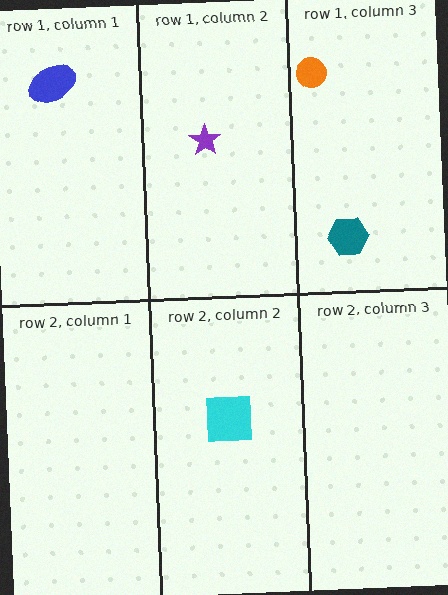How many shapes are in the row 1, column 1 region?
1.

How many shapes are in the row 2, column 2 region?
1.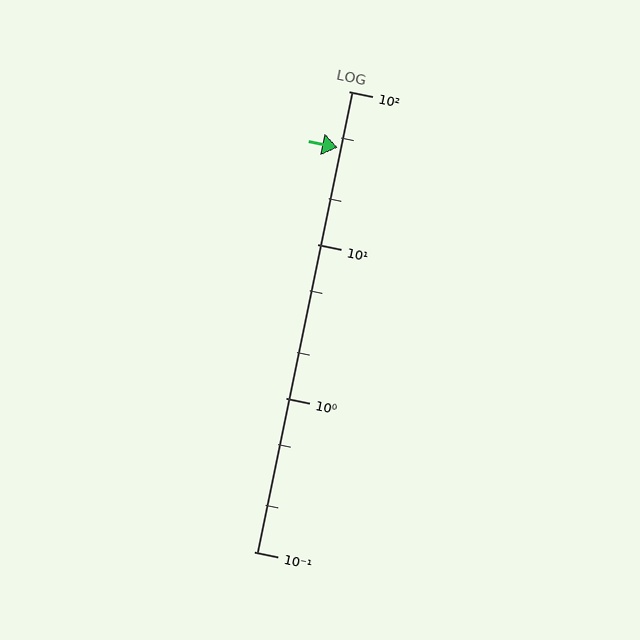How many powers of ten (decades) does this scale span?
The scale spans 3 decades, from 0.1 to 100.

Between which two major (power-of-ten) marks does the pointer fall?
The pointer is between 10 and 100.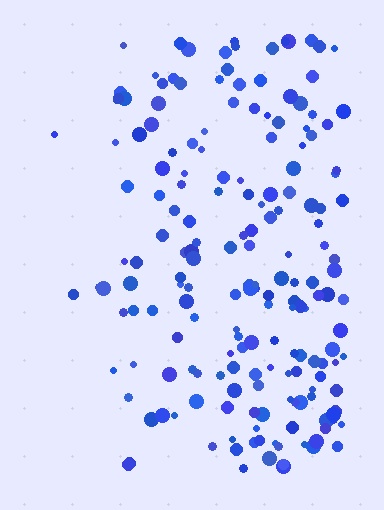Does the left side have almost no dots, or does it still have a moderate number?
Still a moderate number, just noticeably fewer than the right.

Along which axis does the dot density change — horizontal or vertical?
Horizontal.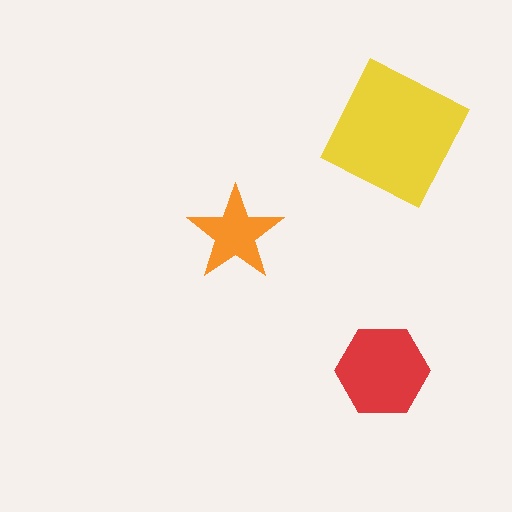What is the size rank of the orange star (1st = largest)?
3rd.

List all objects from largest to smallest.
The yellow square, the red hexagon, the orange star.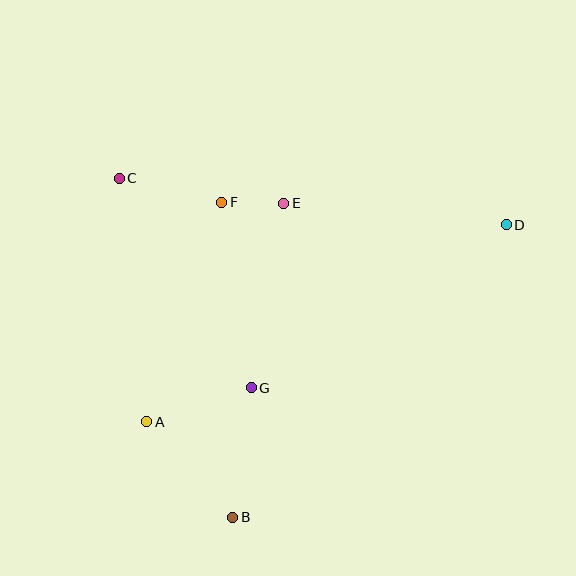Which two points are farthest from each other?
Points A and D are farthest from each other.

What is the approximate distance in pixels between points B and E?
The distance between B and E is approximately 318 pixels.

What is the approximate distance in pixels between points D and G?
The distance between D and G is approximately 303 pixels.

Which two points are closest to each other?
Points E and F are closest to each other.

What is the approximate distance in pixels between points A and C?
The distance between A and C is approximately 245 pixels.